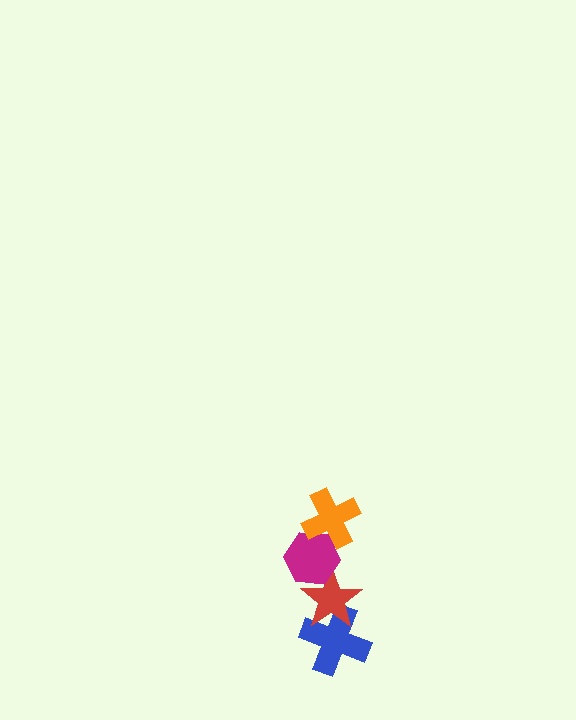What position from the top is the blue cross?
The blue cross is 4th from the top.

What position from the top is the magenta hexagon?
The magenta hexagon is 2nd from the top.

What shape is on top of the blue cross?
The red star is on top of the blue cross.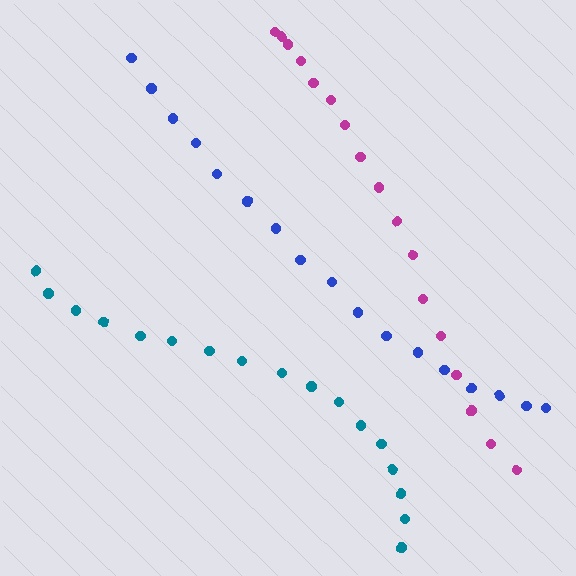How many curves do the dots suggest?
There are 3 distinct paths.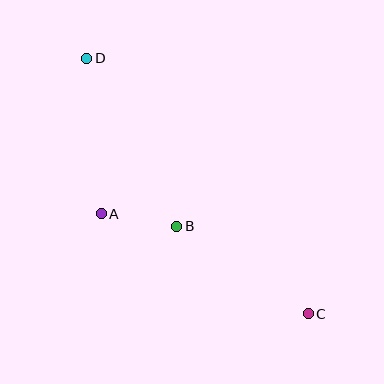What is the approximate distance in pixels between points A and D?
The distance between A and D is approximately 156 pixels.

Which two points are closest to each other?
Points A and B are closest to each other.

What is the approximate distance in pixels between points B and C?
The distance between B and C is approximately 158 pixels.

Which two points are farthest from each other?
Points C and D are farthest from each other.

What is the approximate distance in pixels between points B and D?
The distance between B and D is approximately 190 pixels.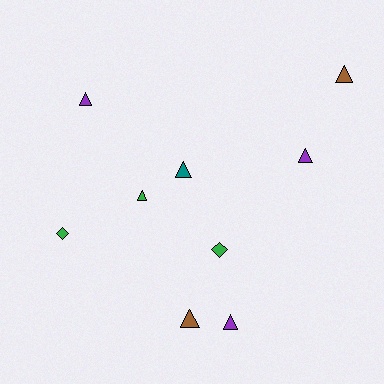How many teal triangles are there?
There is 1 teal triangle.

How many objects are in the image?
There are 9 objects.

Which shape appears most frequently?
Triangle, with 7 objects.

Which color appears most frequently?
Green, with 3 objects.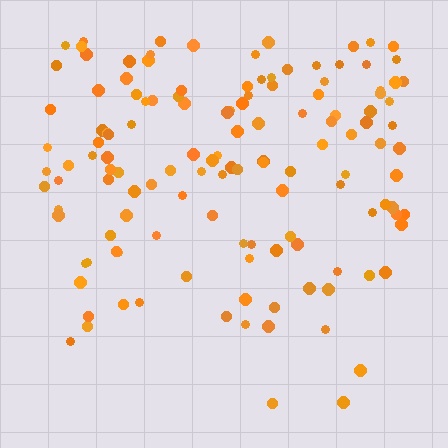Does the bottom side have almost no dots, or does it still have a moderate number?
Still a moderate number, just noticeably fewer than the top.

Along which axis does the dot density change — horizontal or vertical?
Vertical.